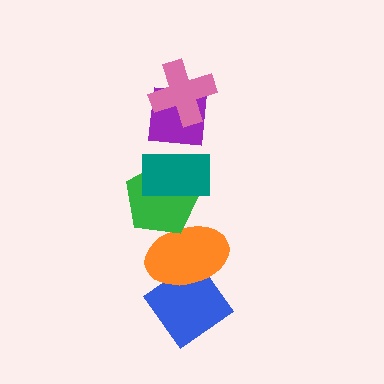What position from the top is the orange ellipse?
The orange ellipse is 5th from the top.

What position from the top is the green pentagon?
The green pentagon is 4th from the top.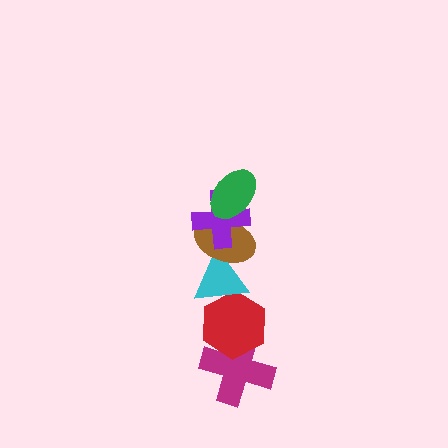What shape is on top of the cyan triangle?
The brown ellipse is on top of the cyan triangle.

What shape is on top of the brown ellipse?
The purple cross is on top of the brown ellipse.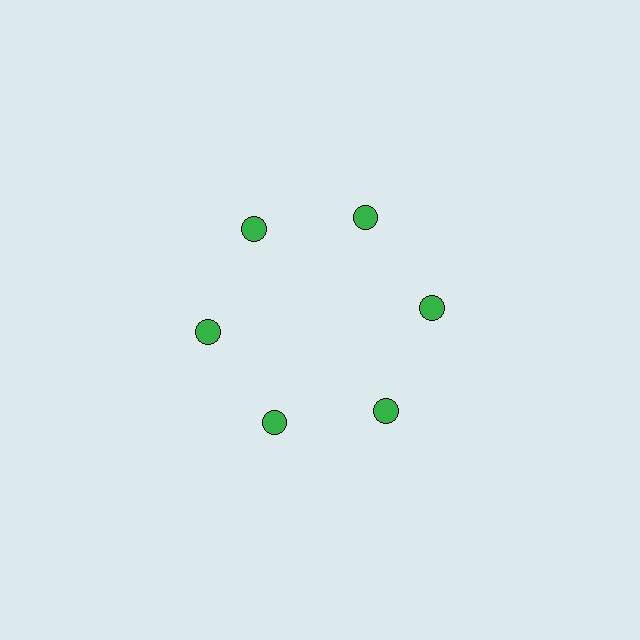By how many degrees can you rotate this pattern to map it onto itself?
The pattern maps onto itself every 60 degrees of rotation.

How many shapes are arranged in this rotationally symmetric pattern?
There are 6 shapes, arranged in 6 groups of 1.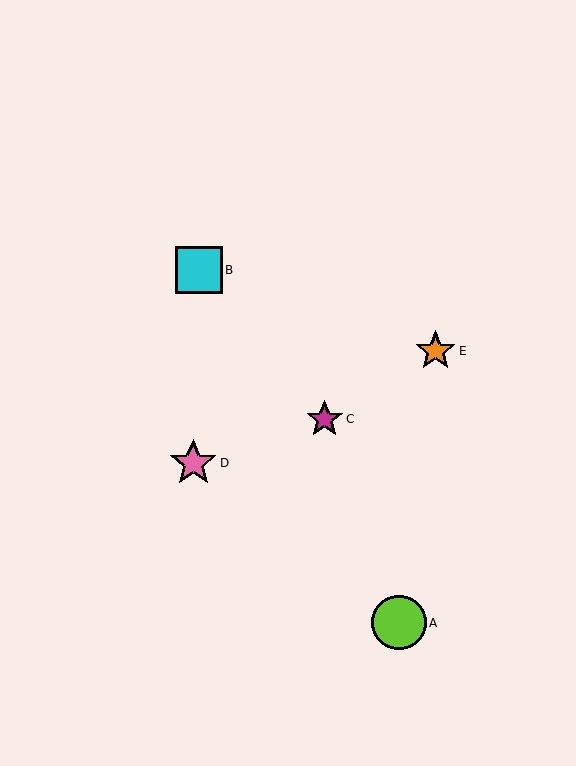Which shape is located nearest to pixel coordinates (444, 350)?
The orange star (labeled E) at (435, 351) is nearest to that location.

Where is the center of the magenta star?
The center of the magenta star is at (325, 419).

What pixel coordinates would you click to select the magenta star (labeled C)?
Click at (325, 419) to select the magenta star C.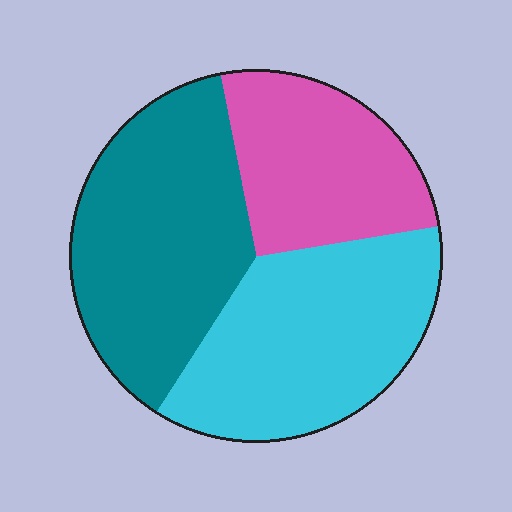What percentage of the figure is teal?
Teal takes up about three eighths (3/8) of the figure.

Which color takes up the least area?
Pink, at roughly 25%.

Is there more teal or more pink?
Teal.